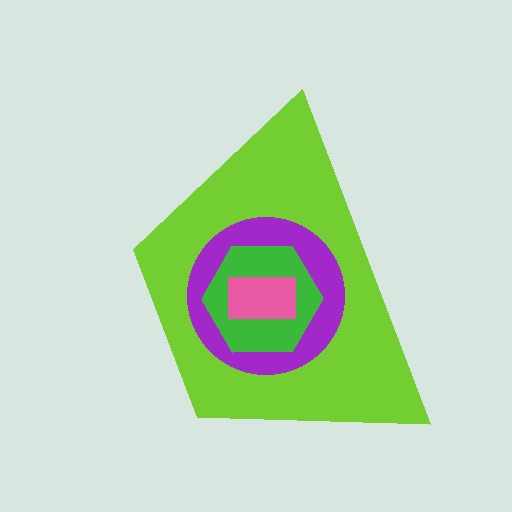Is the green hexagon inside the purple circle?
Yes.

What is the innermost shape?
The pink rectangle.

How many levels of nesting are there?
4.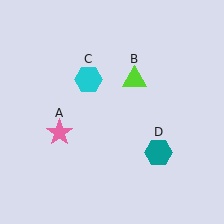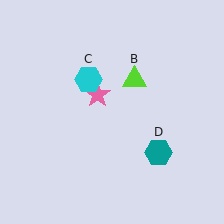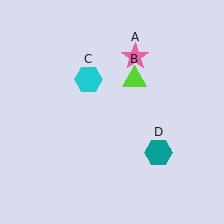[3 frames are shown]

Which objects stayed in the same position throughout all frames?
Lime triangle (object B) and cyan hexagon (object C) and teal hexagon (object D) remained stationary.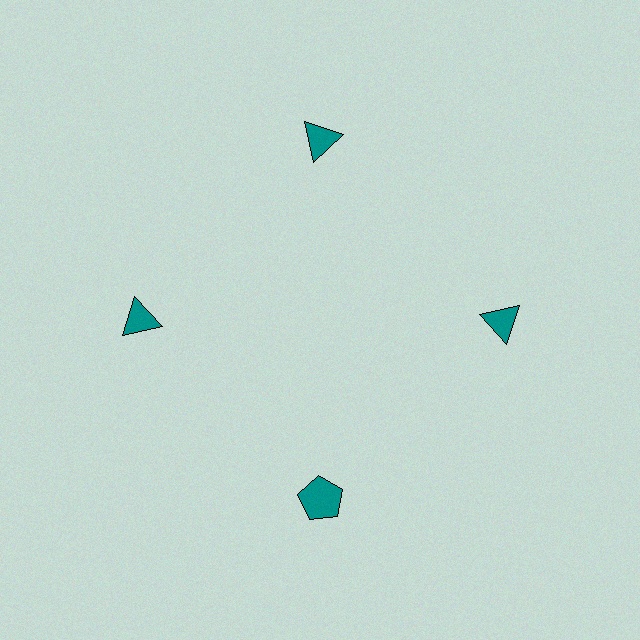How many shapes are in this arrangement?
There are 4 shapes arranged in a ring pattern.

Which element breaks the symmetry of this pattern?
The teal pentagon at roughly the 6 o'clock position breaks the symmetry. All other shapes are teal triangles.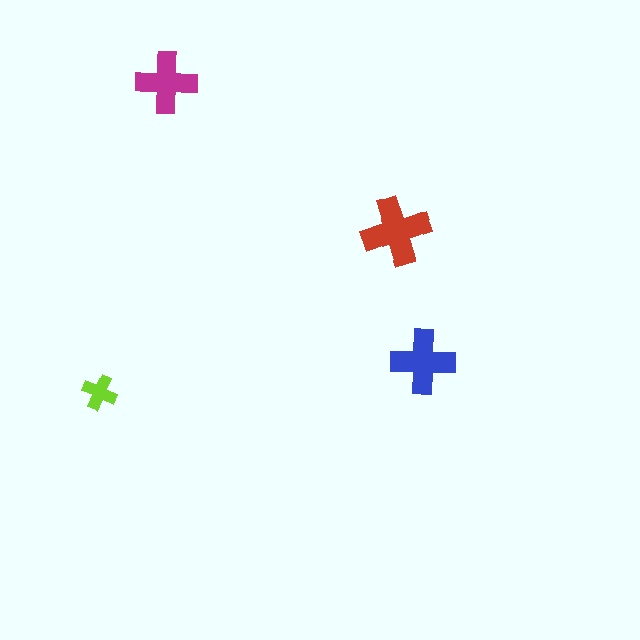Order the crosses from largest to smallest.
the red one, the blue one, the magenta one, the lime one.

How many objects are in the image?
There are 4 objects in the image.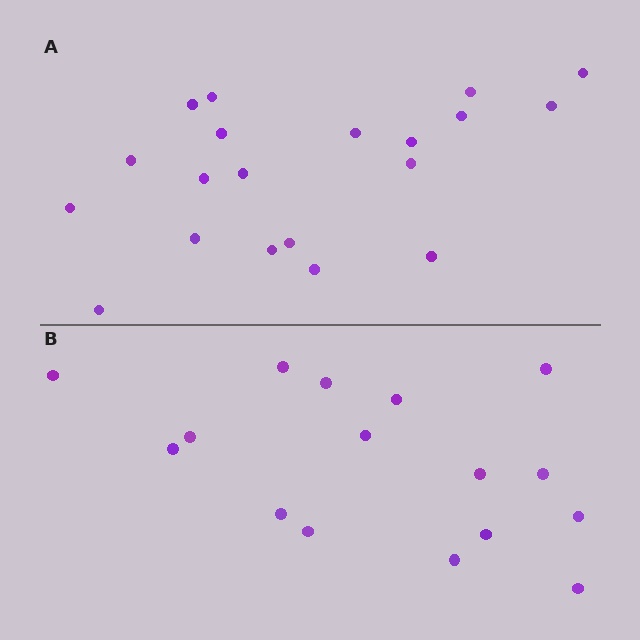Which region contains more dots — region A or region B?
Region A (the top region) has more dots.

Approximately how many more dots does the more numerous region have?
Region A has about 4 more dots than region B.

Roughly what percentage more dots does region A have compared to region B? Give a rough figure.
About 25% more.